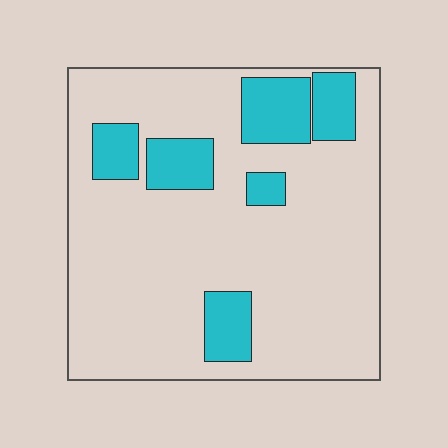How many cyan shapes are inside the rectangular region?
6.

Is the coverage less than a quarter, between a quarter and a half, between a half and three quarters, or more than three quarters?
Less than a quarter.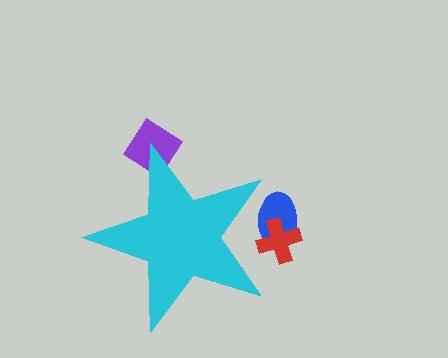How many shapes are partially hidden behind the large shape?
3 shapes are partially hidden.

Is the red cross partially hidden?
Yes, the red cross is partially hidden behind the cyan star.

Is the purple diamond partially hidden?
Yes, the purple diamond is partially hidden behind the cyan star.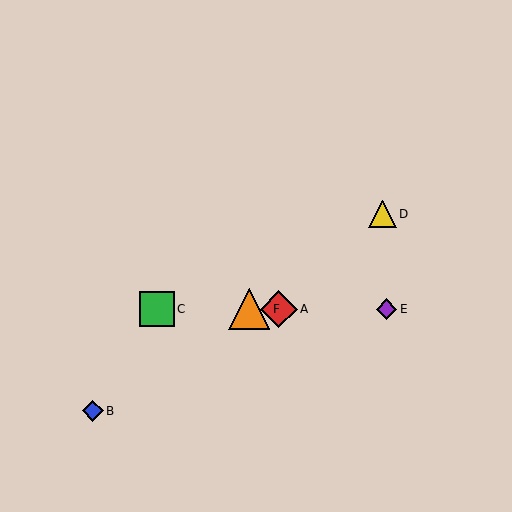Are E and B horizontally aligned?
No, E is at y≈309 and B is at y≈411.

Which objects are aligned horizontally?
Objects A, C, E, F are aligned horizontally.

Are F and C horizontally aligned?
Yes, both are at y≈309.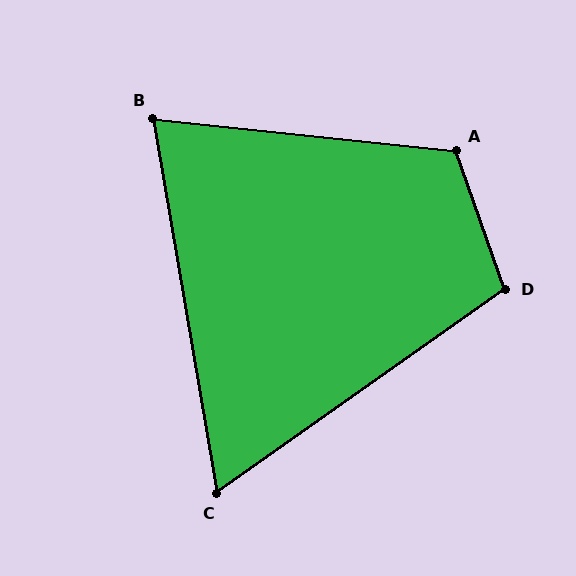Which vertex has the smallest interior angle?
C, at approximately 65 degrees.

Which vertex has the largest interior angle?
A, at approximately 115 degrees.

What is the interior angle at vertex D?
Approximately 106 degrees (obtuse).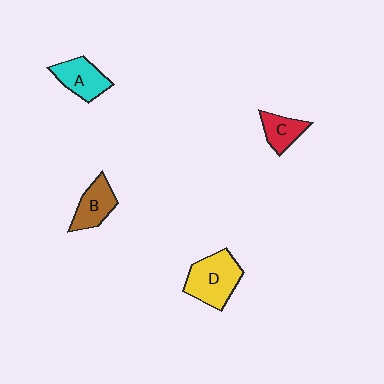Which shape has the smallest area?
Shape C (red).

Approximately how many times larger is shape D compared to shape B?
Approximately 1.5 times.